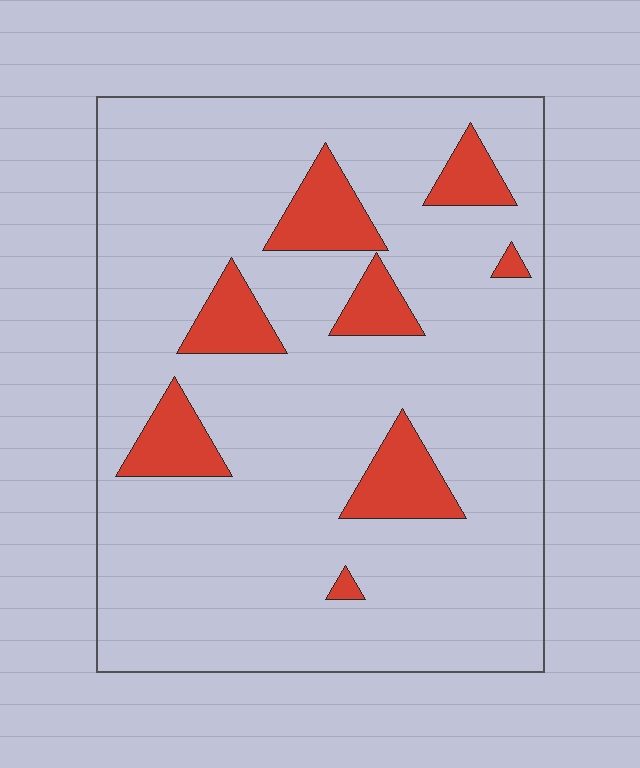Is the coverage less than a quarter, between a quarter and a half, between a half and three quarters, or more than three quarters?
Less than a quarter.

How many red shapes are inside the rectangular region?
8.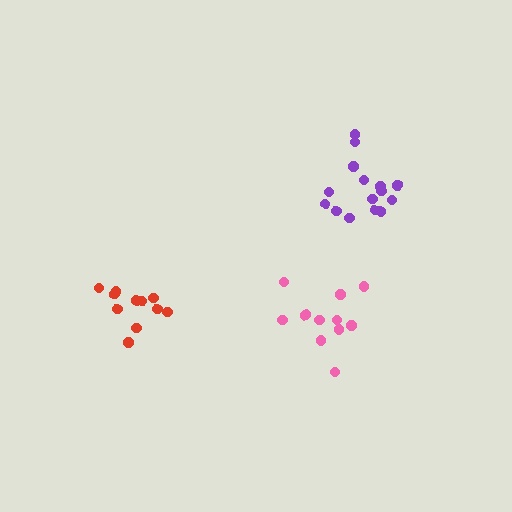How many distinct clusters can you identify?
There are 3 distinct clusters.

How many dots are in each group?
Group 1: 16 dots, Group 2: 11 dots, Group 3: 11 dots (38 total).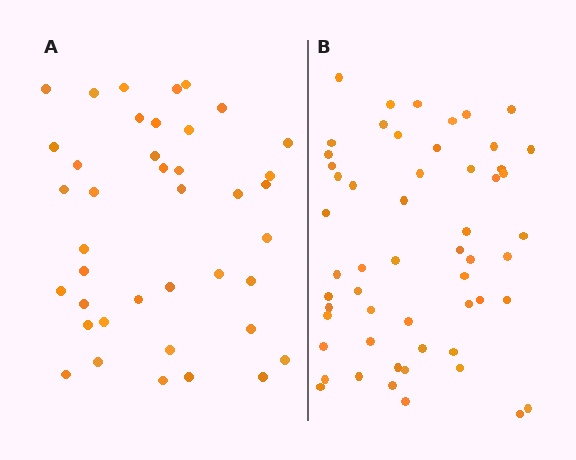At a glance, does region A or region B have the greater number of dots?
Region B (the right region) has more dots.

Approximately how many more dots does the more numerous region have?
Region B has approximately 15 more dots than region A.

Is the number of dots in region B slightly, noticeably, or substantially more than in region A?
Region B has noticeably more, but not dramatically so. The ratio is roughly 1.4 to 1.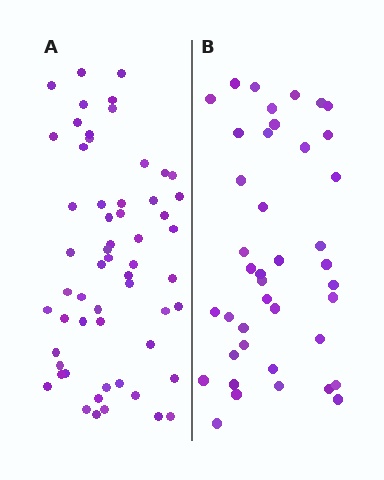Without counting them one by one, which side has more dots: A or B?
Region A (the left region) has more dots.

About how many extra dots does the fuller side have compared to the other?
Region A has approximately 15 more dots than region B.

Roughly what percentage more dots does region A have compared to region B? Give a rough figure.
About 40% more.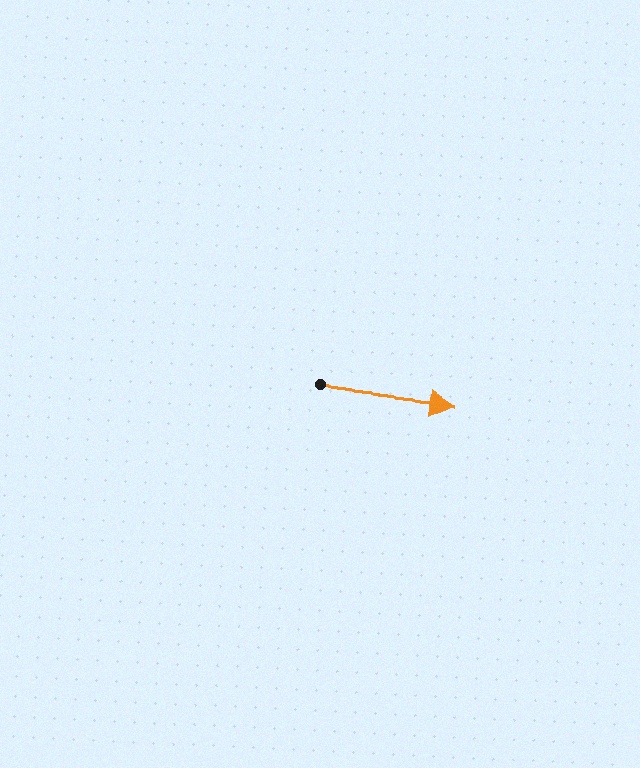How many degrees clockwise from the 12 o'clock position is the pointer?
Approximately 97 degrees.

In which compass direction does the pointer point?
East.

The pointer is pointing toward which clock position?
Roughly 3 o'clock.